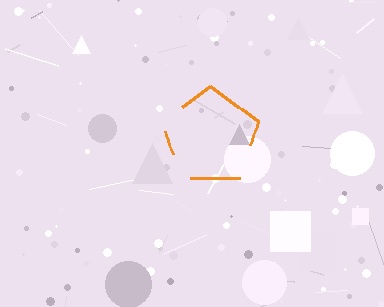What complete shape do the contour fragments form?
The contour fragments form a pentagon.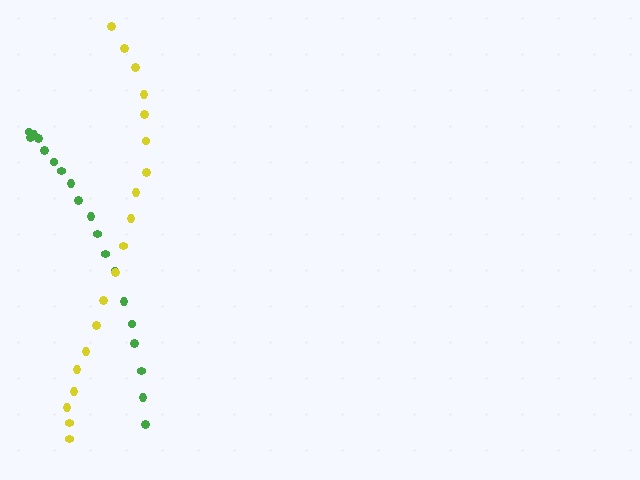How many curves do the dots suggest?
There are 2 distinct paths.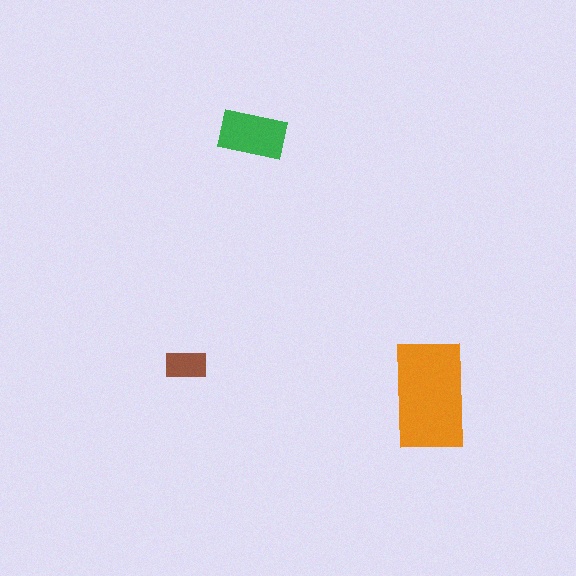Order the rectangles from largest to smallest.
the orange one, the green one, the brown one.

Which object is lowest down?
The orange rectangle is bottommost.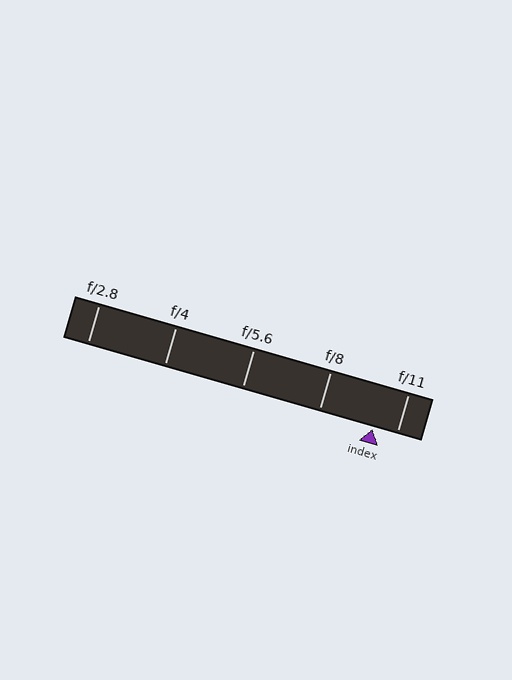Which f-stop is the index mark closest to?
The index mark is closest to f/11.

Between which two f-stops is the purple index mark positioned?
The index mark is between f/8 and f/11.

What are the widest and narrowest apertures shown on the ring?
The widest aperture shown is f/2.8 and the narrowest is f/11.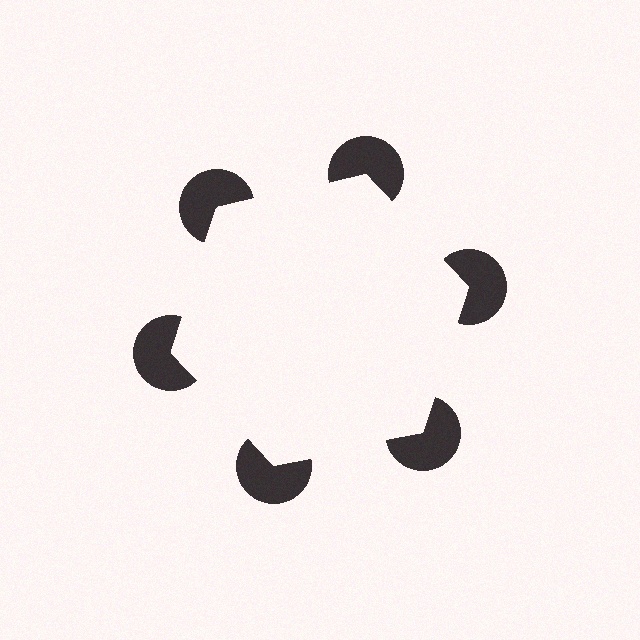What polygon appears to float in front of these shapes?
An illusory hexagon — its edges are inferred from the aligned wedge cuts in the pac-man discs, not physically drawn.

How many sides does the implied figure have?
6 sides.